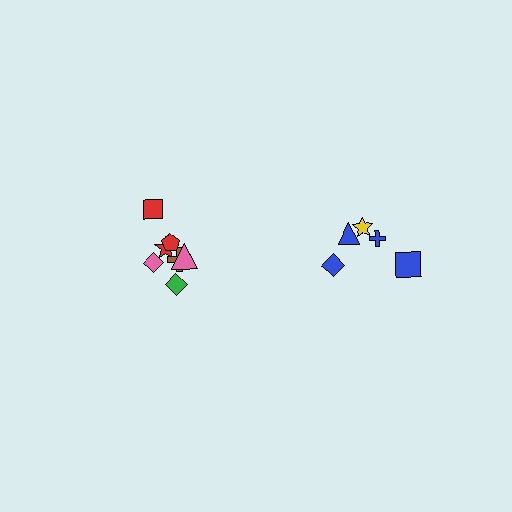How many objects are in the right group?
There are 5 objects.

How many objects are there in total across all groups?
There are 12 objects.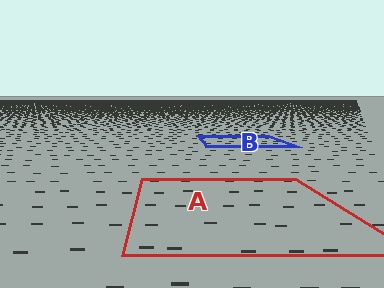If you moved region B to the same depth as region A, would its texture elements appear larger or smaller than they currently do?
They would appear larger. At a closer depth, the same texture elements are projected at a bigger on-screen size.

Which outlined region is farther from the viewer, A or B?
Region B is farther from the viewer — the texture elements inside it appear smaller and more densely packed.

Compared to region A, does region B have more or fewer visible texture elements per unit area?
Region B has more texture elements per unit area — they are packed more densely because it is farther away.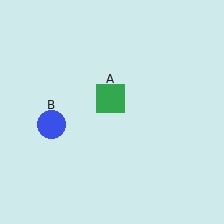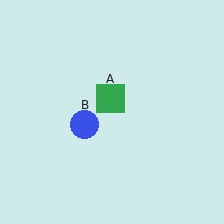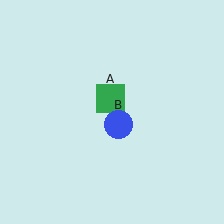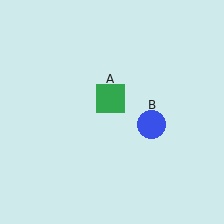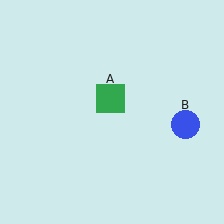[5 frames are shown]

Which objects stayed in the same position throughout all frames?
Green square (object A) remained stationary.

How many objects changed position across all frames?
1 object changed position: blue circle (object B).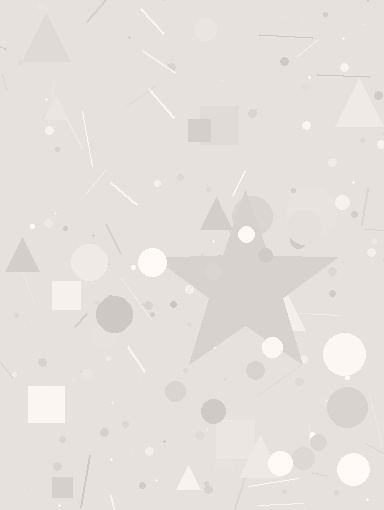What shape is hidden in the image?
A star is hidden in the image.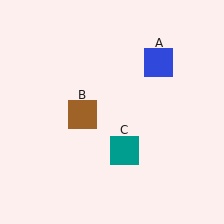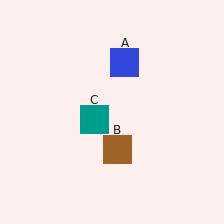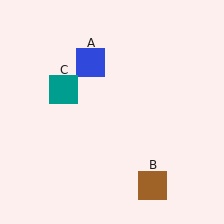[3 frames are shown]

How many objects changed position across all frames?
3 objects changed position: blue square (object A), brown square (object B), teal square (object C).